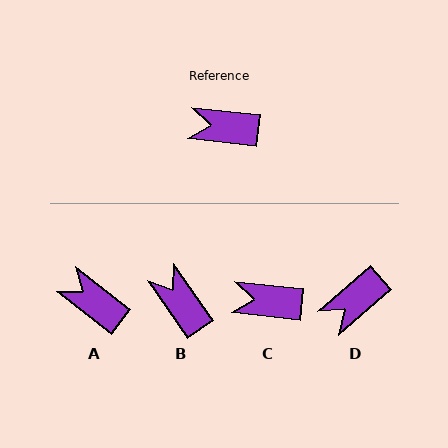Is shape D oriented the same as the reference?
No, it is off by about 48 degrees.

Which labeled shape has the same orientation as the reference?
C.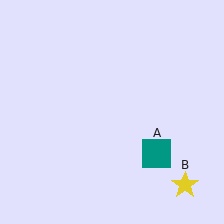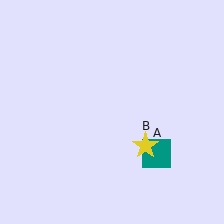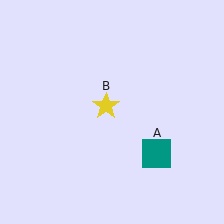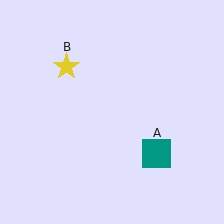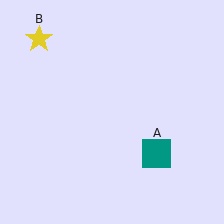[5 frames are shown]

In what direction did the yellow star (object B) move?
The yellow star (object B) moved up and to the left.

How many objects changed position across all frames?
1 object changed position: yellow star (object B).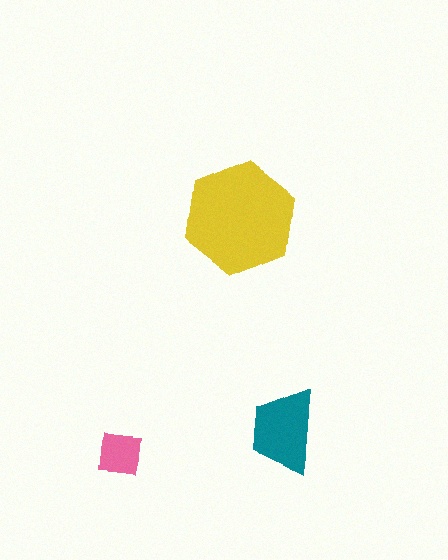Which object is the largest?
The yellow hexagon.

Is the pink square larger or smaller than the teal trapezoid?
Smaller.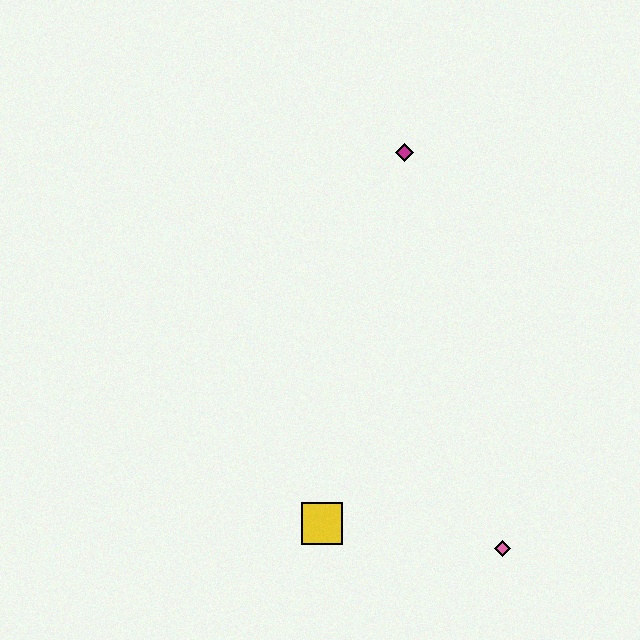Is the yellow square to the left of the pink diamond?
Yes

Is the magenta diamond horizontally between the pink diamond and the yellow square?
Yes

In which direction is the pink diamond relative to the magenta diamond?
The pink diamond is below the magenta diamond.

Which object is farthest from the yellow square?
The magenta diamond is farthest from the yellow square.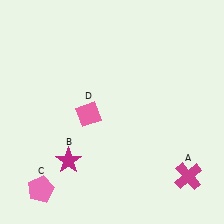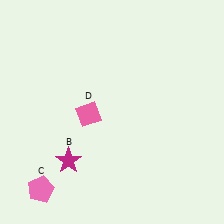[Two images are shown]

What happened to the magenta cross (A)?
The magenta cross (A) was removed in Image 2. It was in the bottom-right area of Image 1.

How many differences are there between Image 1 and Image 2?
There is 1 difference between the two images.